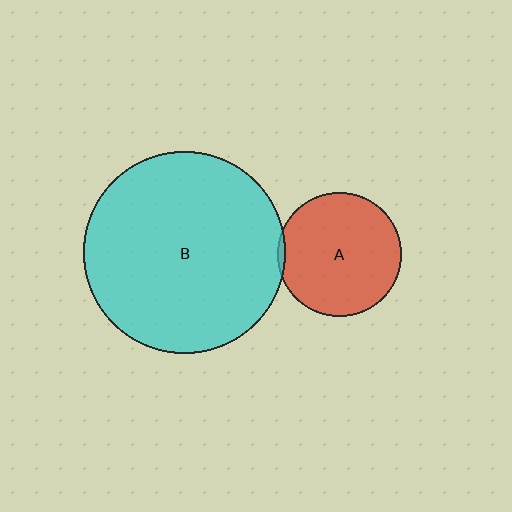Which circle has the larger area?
Circle B (cyan).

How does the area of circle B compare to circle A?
Approximately 2.7 times.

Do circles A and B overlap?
Yes.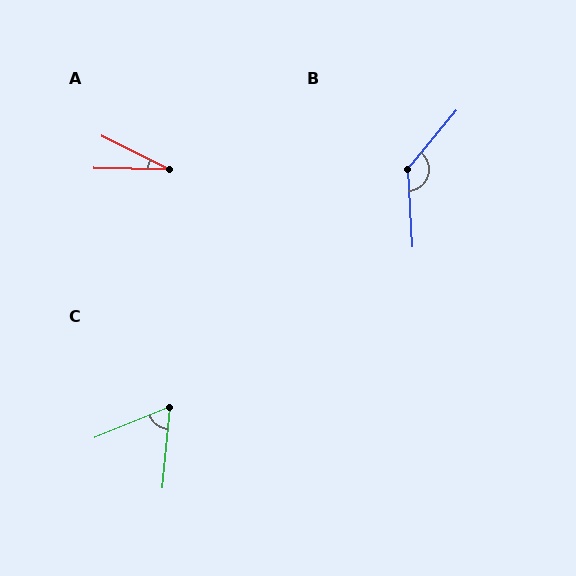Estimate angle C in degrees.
Approximately 62 degrees.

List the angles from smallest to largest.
A (25°), C (62°), B (137°).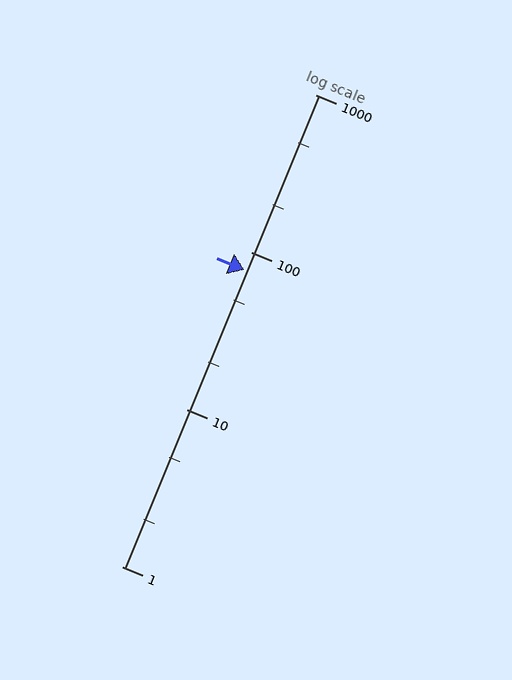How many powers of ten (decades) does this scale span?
The scale spans 3 decades, from 1 to 1000.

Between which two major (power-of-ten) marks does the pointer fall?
The pointer is between 10 and 100.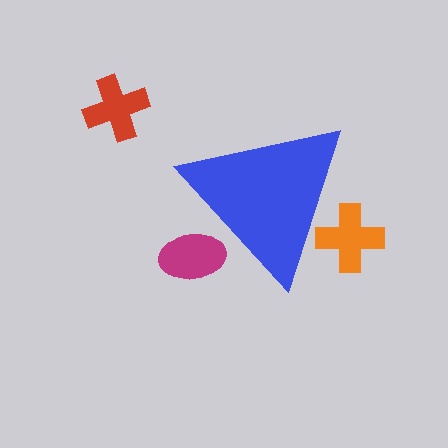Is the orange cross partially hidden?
Yes, the orange cross is partially hidden behind the blue triangle.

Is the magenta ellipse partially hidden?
Yes, the magenta ellipse is partially hidden behind the blue triangle.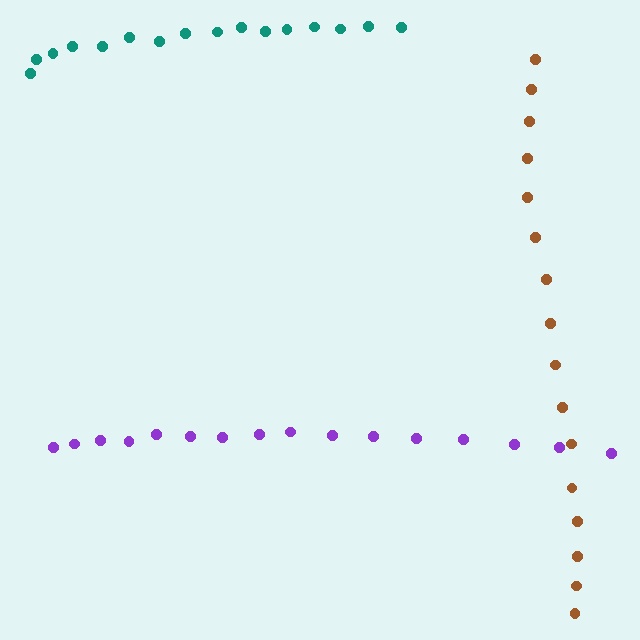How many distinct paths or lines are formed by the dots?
There are 3 distinct paths.